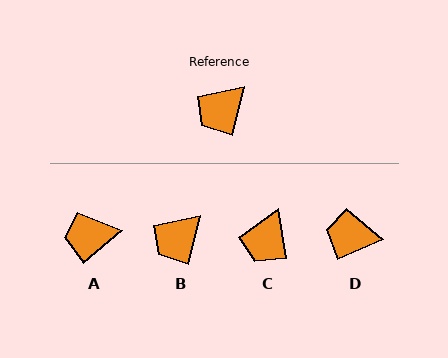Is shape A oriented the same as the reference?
No, it is off by about 35 degrees.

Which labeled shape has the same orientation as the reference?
B.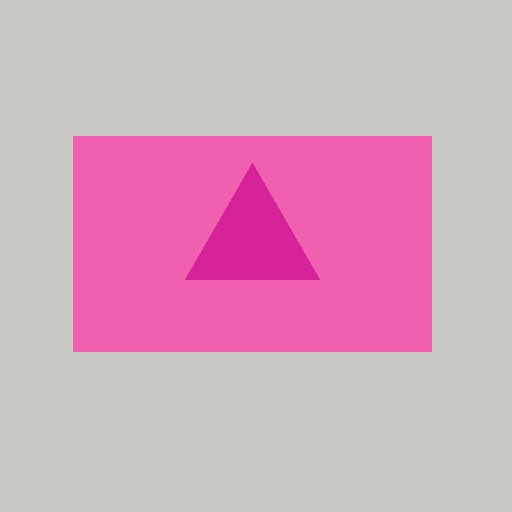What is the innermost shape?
The magenta triangle.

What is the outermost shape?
The pink rectangle.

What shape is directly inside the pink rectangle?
The magenta triangle.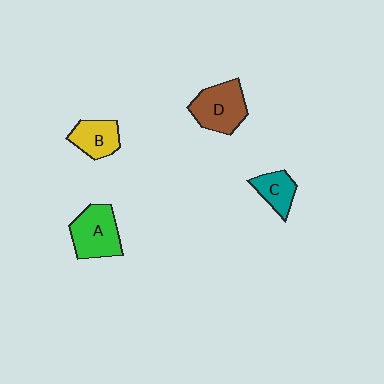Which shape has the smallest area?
Shape C (teal).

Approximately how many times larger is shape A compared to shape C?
Approximately 1.7 times.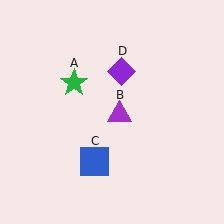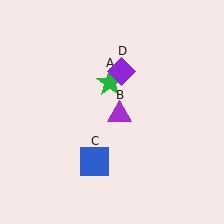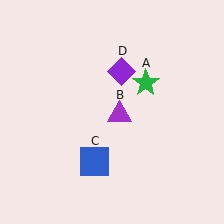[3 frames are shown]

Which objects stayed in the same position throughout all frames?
Purple triangle (object B) and blue square (object C) and purple diamond (object D) remained stationary.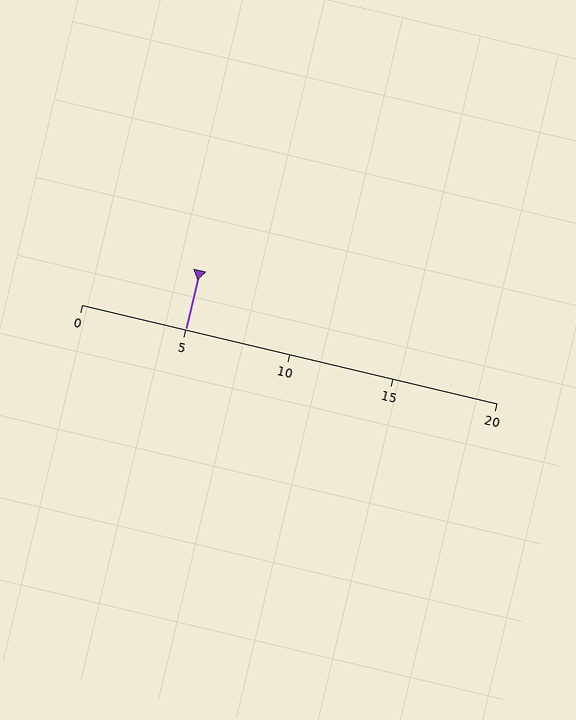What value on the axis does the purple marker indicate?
The marker indicates approximately 5.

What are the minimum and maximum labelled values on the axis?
The axis runs from 0 to 20.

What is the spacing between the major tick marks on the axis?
The major ticks are spaced 5 apart.